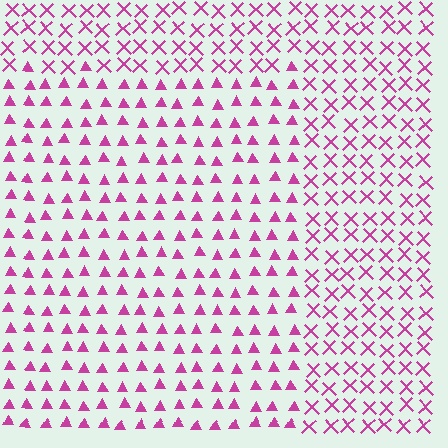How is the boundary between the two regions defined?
The boundary is defined by a change in element shape: triangles inside vs. X marks outside. All elements share the same color and spacing.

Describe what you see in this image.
The image is filled with small magenta elements arranged in a uniform grid. A rectangle-shaped region contains triangles, while the surrounding area contains X marks. The boundary is defined purely by the change in element shape.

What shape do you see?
I see a rectangle.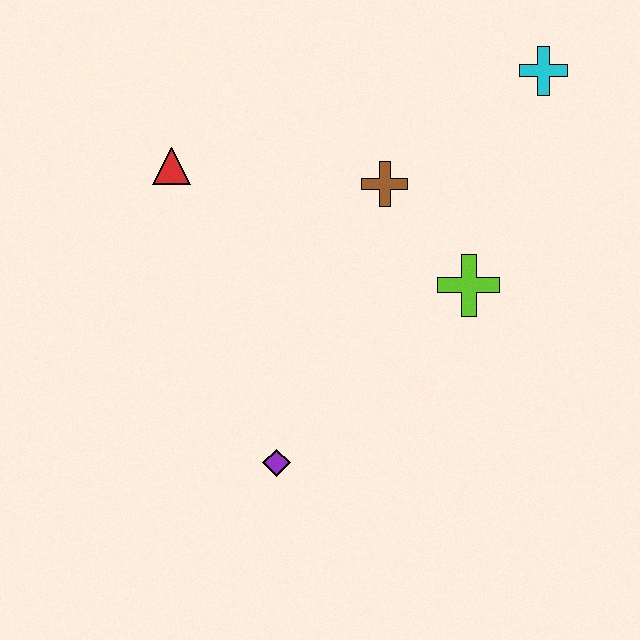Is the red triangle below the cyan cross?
Yes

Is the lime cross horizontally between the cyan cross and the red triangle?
Yes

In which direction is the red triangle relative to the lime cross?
The red triangle is to the left of the lime cross.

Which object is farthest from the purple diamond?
The cyan cross is farthest from the purple diamond.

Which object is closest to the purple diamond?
The lime cross is closest to the purple diamond.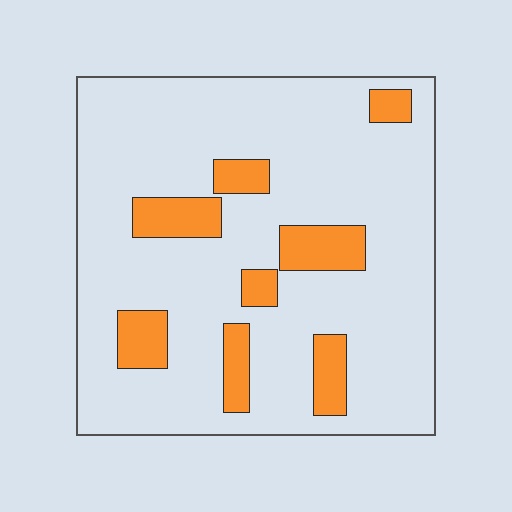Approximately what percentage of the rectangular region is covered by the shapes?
Approximately 15%.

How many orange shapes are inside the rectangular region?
8.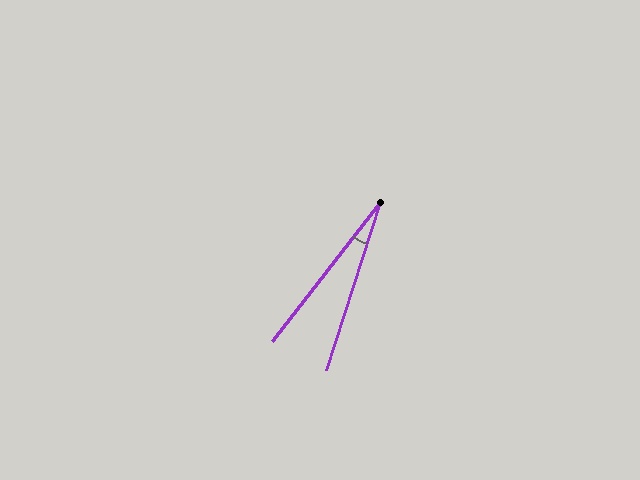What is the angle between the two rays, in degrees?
Approximately 20 degrees.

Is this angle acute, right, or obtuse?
It is acute.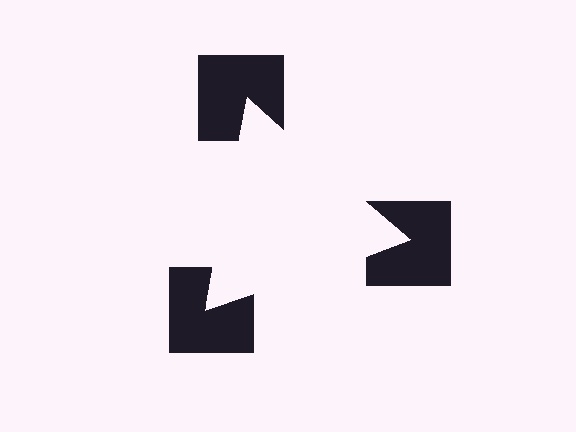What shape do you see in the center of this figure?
An illusory triangle — its edges are inferred from the aligned wedge cuts in the notched squares, not physically drawn.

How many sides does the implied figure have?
3 sides.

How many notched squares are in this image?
There are 3 — one at each vertex of the illusory triangle.